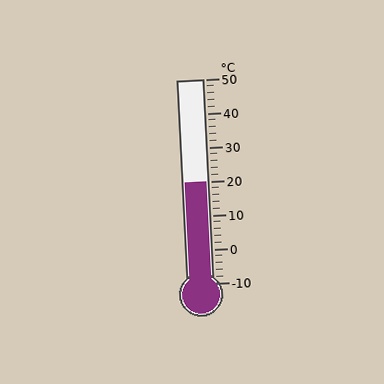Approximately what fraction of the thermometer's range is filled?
The thermometer is filled to approximately 50% of its range.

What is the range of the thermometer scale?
The thermometer scale ranges from -10°C to 50°C.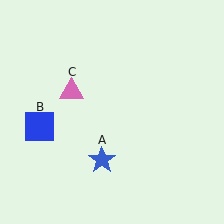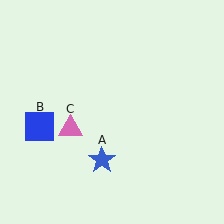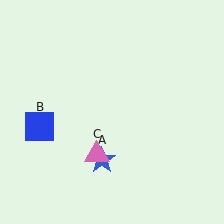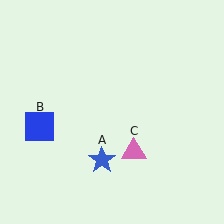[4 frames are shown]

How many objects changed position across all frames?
1 object changed position: pink triangle (object C).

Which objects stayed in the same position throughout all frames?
Blue star (object A) and blue square (object B) remained stationary.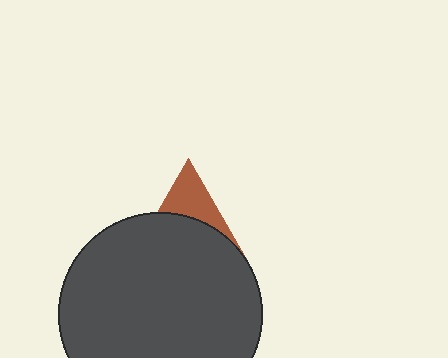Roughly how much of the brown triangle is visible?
A small part of it is visible (roughly 34%).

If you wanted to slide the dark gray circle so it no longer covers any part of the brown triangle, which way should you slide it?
Slide it down — that is the most direct way to separate the two shapes.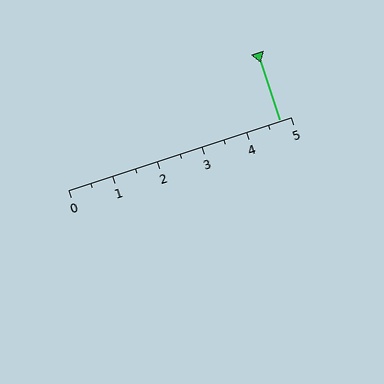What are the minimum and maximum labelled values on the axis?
The axis runs from 0 to 5.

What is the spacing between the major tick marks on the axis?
The major ticks are spaced 1 apart.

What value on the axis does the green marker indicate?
The marker indicates approximately 4.8.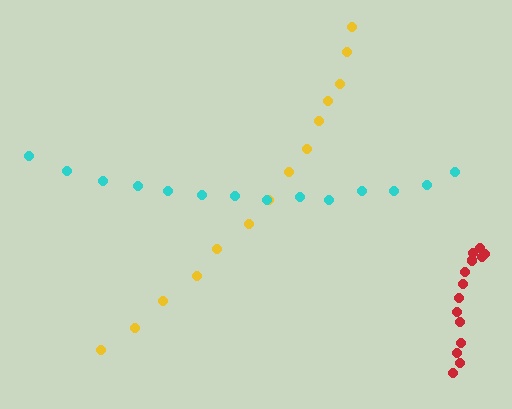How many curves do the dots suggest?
There are 3 distinct paths.